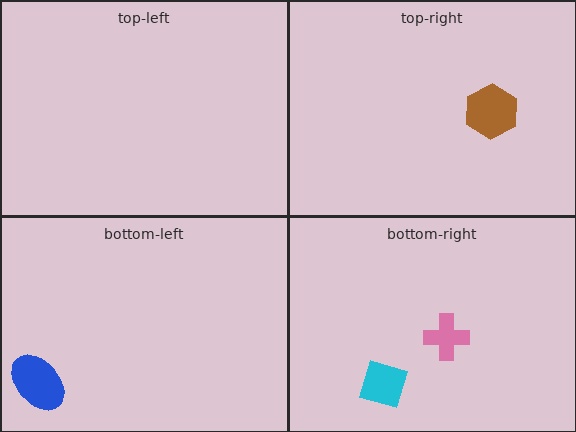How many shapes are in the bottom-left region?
1.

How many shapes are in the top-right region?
1.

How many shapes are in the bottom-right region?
2.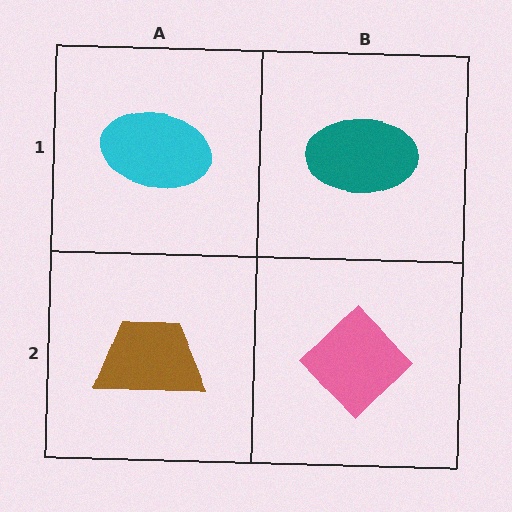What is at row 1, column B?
A teal ellipse.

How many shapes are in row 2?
2 shapes.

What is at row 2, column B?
A pink diamond.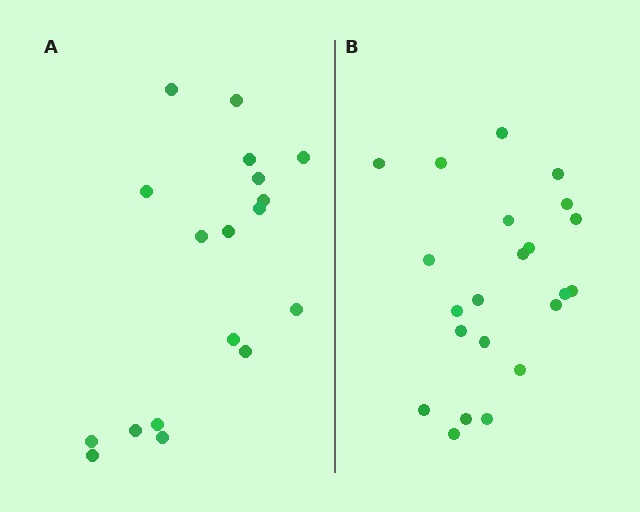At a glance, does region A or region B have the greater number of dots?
Region B (the right region) has more dots.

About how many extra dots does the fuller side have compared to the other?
Region B has about 4 more dots than region A.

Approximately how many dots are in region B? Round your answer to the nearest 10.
About 20 dots. (The exact count is 22, which rounds to 20.)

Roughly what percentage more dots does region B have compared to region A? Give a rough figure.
About 20% more.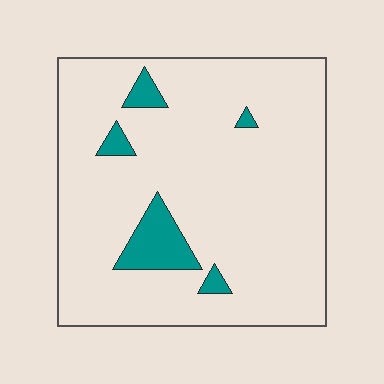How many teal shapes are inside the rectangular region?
5.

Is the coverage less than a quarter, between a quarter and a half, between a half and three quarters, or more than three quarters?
Less than a quarter.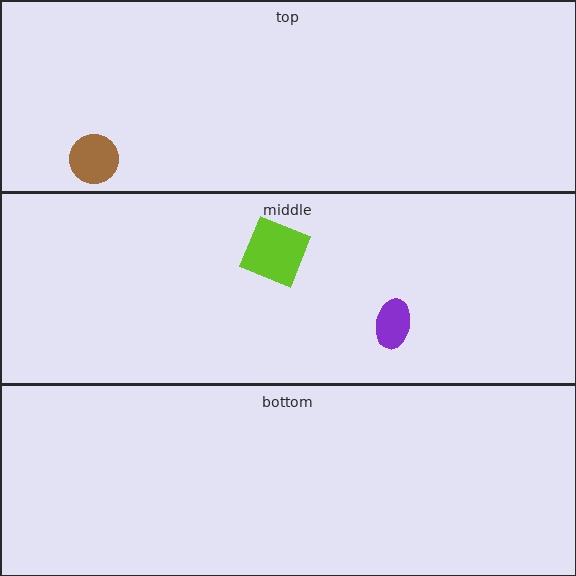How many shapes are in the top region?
1.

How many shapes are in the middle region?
2.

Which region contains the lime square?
The middle region.